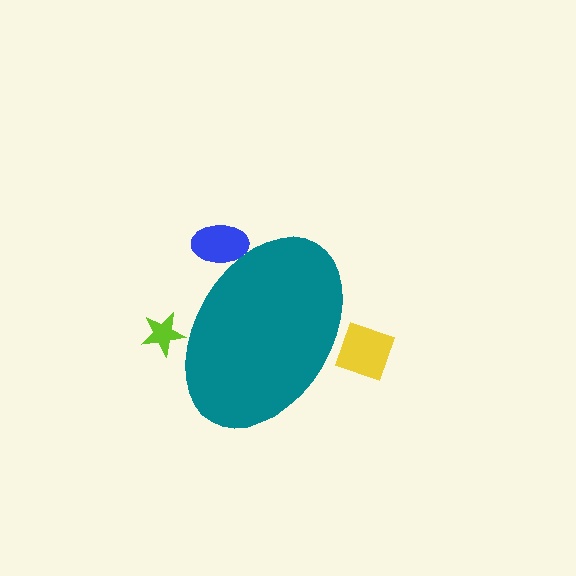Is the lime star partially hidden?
Yes, the lime star is partially hidden behind the teal ellipse.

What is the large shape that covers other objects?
A teal ellipse.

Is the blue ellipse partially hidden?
Yes, the blue ellipse is partially hidden behind the teal ellipse.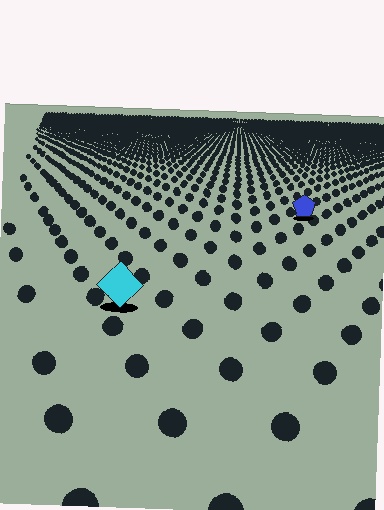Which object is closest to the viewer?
The cyan diamond is closest. The texture marks near it are larger and more spread out.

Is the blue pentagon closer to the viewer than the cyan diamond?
No. The cyan diamond is closer — you can tell from the texture gradient: the ground texture is coarser near it.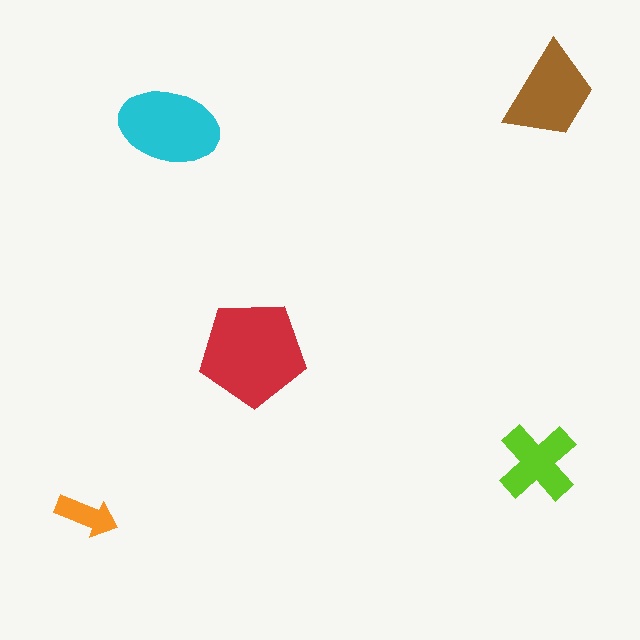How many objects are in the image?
There are 5 objects in the image.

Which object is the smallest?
The orange arrow.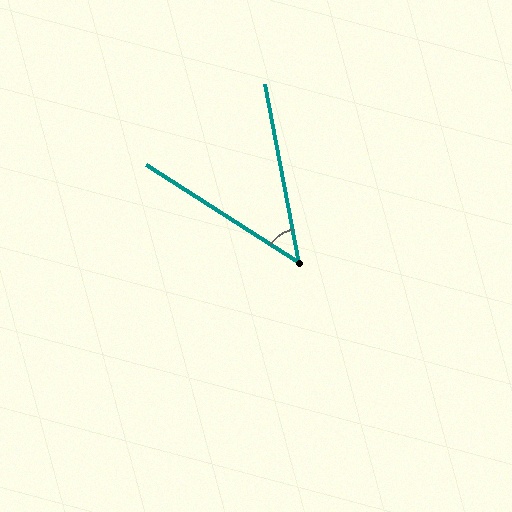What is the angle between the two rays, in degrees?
Approximately 47 degrees.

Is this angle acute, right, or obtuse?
It is acute.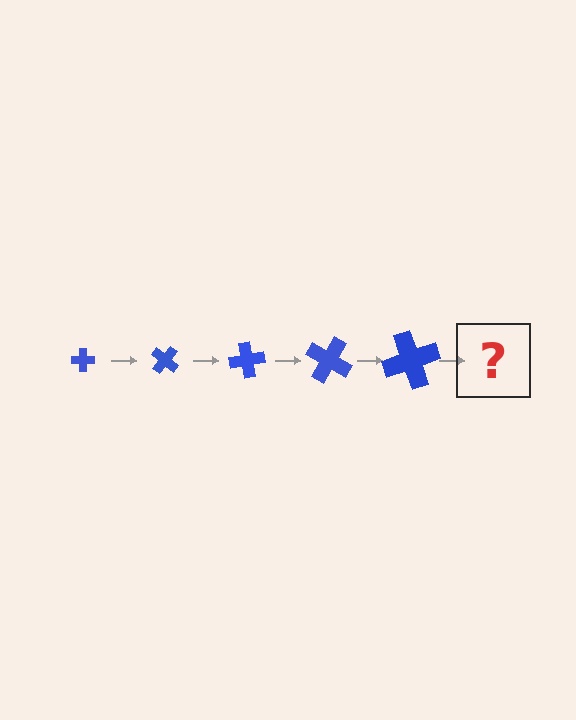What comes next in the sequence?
The next element should be a cross, larger than the previous one and rotated 200 degrees from the start.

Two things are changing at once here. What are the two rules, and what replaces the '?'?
The two rules are that the cross grows larger each step and it rotates 40 degrees each step. The '?' should be a cross, larger than the previous one and rotated 200 degrees from the start.